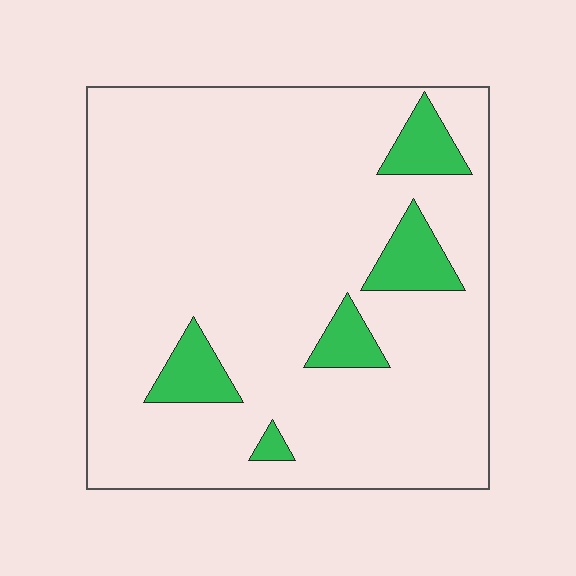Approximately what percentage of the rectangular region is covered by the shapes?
Approximately 10%.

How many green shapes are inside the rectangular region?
5.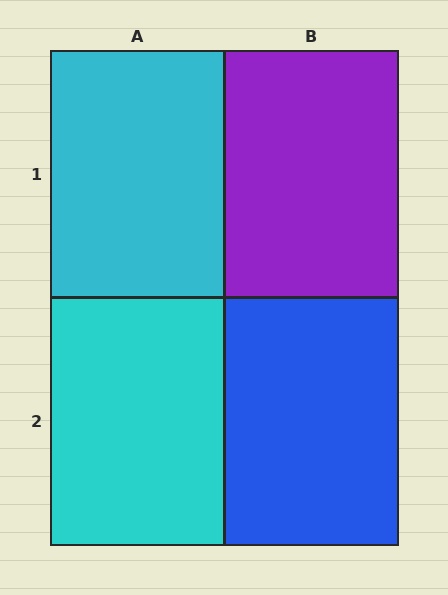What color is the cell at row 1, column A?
Cyan.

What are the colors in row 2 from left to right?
Cyan, blue.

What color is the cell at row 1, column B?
Purple.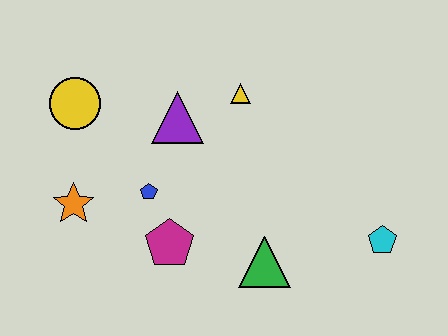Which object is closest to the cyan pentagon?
The green triangle is closest to the cyan pentagon.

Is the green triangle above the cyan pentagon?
No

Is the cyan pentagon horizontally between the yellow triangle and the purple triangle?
No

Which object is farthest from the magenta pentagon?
The cyan pentagon is farthest from the magenta pentagon.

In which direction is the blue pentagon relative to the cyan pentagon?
The blue pentagon is to the left of the cyan pentagon.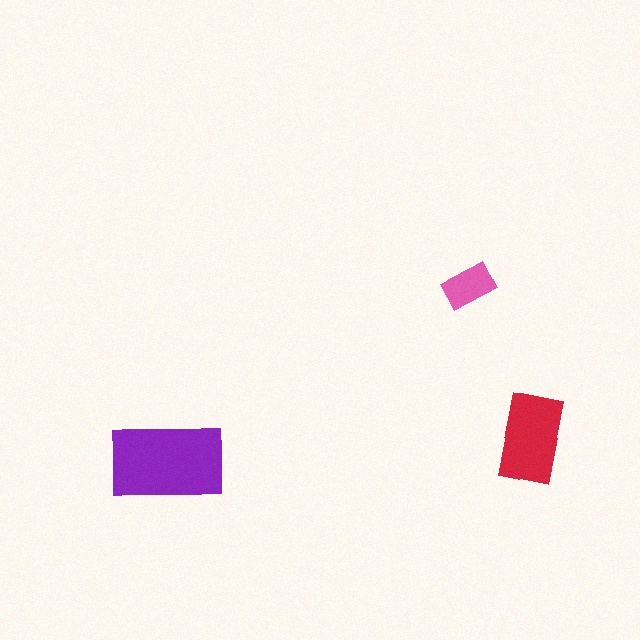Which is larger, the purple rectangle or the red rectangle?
The purple one.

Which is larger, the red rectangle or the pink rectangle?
The red one.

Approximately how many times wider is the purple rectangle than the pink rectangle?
About 2 times wider.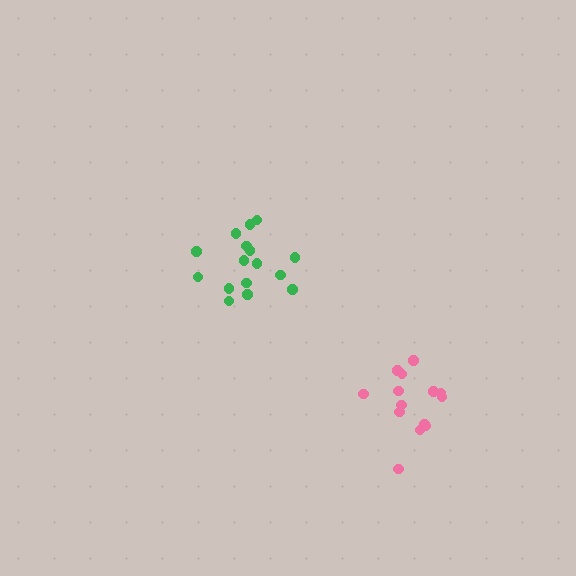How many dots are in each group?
Group 1: 16 dots, Group 2: 14 dots (30 total).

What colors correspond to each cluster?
The clusters are colored: green, pink.